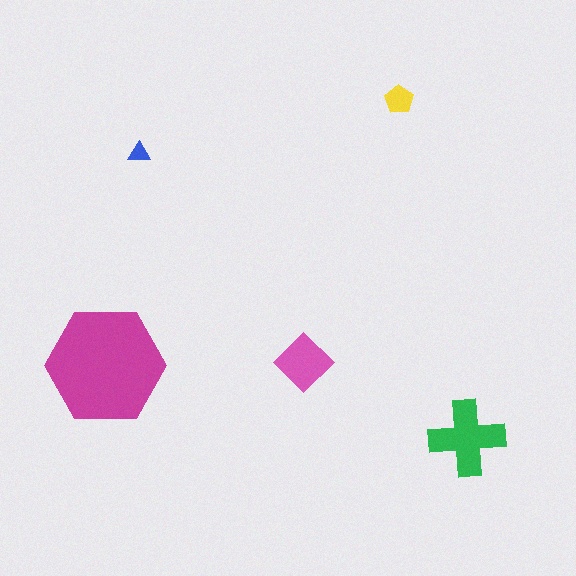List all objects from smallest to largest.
The blue triangle, the yellow pentagon, the pink diamond, the green cross, the magenta hexagon.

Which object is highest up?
The yellow pentagon is topmost.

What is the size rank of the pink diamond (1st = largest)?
3rd.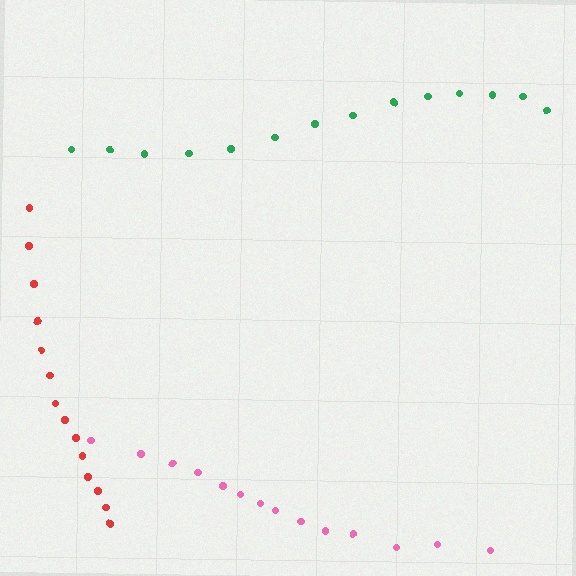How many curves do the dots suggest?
There are 3 distinct paths.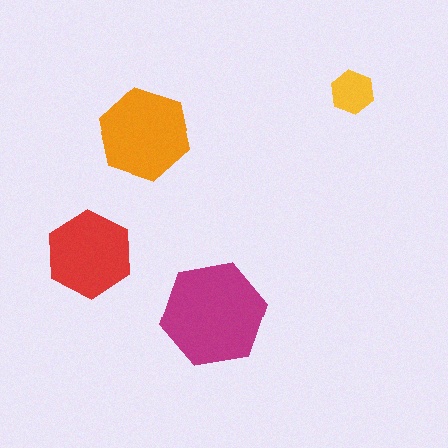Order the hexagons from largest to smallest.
the magenta one, the orange one, the red one, the yellow one.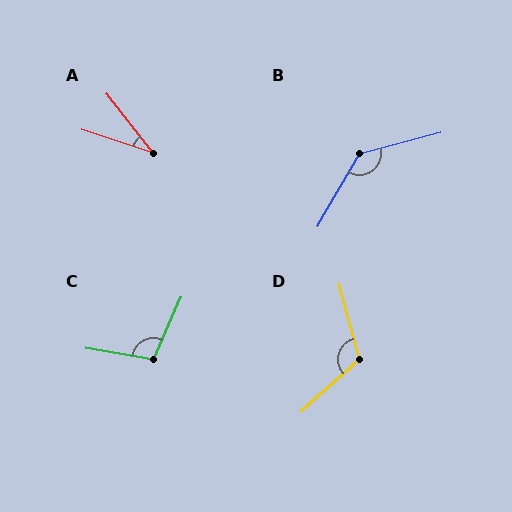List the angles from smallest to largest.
A (34°), C (104°), D (117°), B (135°).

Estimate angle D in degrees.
Approximately 117 degrees.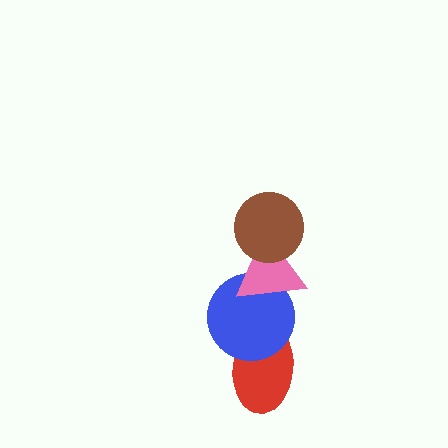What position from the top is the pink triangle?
The pink triangle is 2nd from the top.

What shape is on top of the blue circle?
The pink triangle is on top of the blue circle.